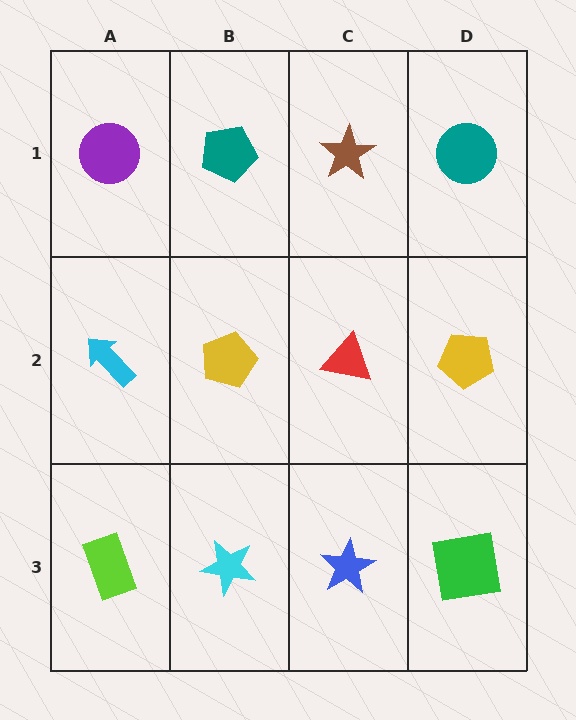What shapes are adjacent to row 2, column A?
A purple circle (row 1, column A), a lime rectangle (row 3, column A), a yellow pentagon (row 2, column B).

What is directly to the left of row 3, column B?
A lime rectangle.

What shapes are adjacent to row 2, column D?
A teal circle (row 1, column D), a green square (row 3, column D), a red triangle (row 2, column C).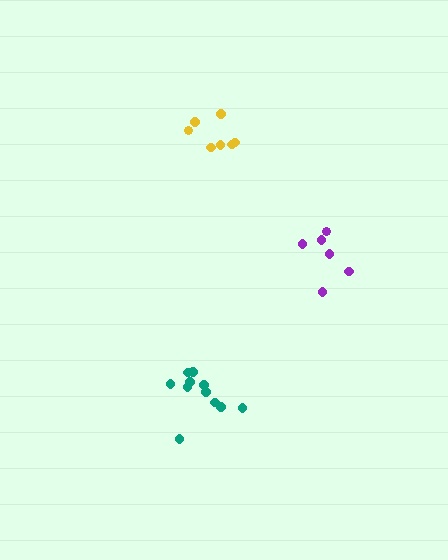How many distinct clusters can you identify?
There are 3 distinct clusters.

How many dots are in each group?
Group 1: 11 dots, Group 2: 6 dots, Group 3: 7 dots (24 total).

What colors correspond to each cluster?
The clusters are colored: teal, purple, yellow.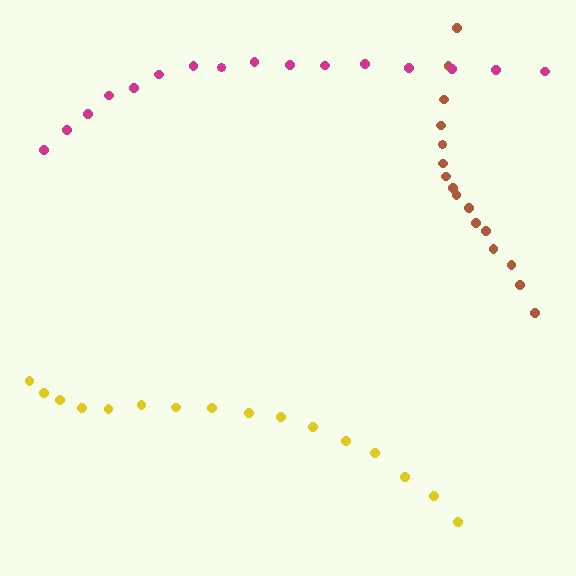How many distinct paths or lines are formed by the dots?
There are 3 distinct paths.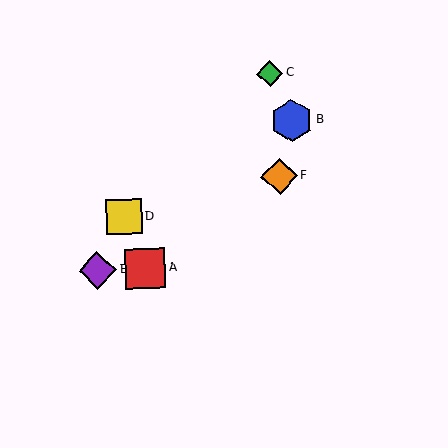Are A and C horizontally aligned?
No, A is at y≈268 and C is at y≈74.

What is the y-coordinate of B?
Object B is at y≈121.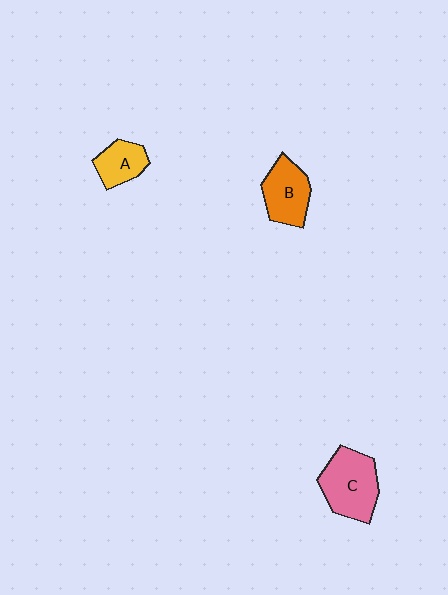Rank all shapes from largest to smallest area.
From largest to smallest: C (pink), B (orange), A (yellow).